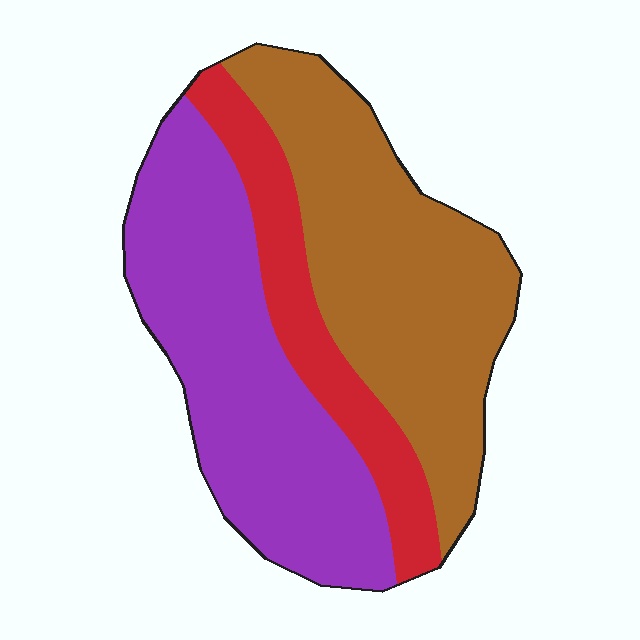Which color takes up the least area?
Red, at roughly 20%.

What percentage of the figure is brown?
Brown covers about 40% of the figure.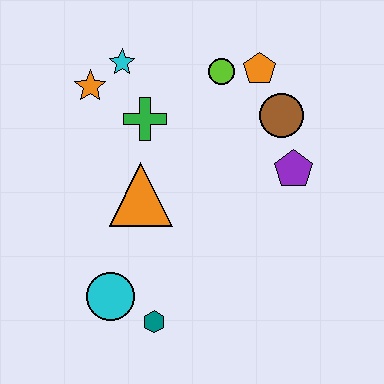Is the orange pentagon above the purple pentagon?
Yes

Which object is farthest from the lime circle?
The teal hexagon is farthest from the lime circle.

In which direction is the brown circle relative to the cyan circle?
The brown circle is above the cyan circle.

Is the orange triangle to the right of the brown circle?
No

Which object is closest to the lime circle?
The orange pentagon is closest to the lime circle.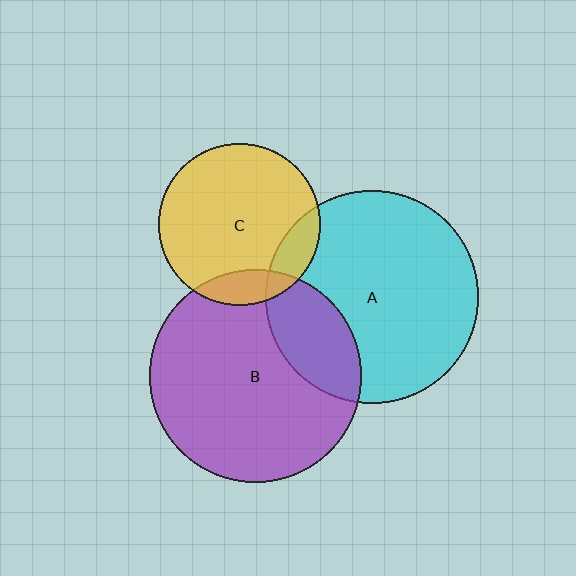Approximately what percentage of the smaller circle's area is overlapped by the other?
Approximately 10%.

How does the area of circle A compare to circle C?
Approximately 1.7 times.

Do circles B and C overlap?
Yes.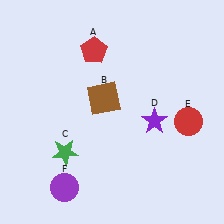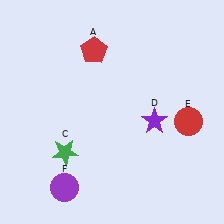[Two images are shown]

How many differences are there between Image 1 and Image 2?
There is 1 difference between the two images.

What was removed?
The brown square (B) was removed in Image 2.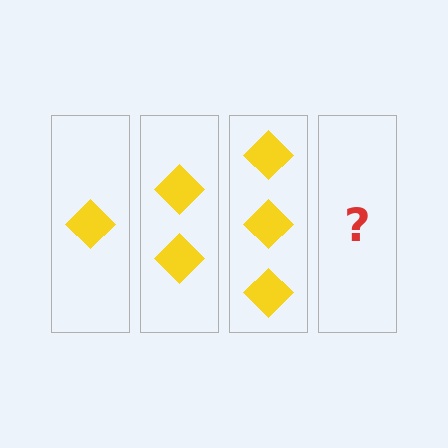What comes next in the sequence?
The next element should be 4 diamonds.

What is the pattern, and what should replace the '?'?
The pattern is that each step adds one more diamond. The '?' should be 4 diamonds.